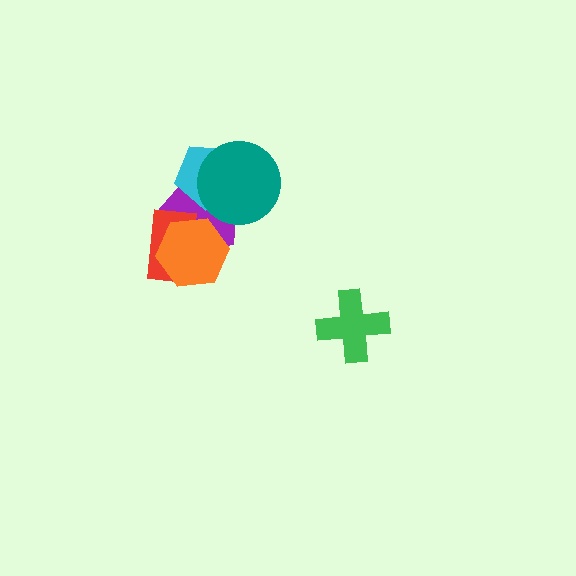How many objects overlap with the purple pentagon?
4 objects overlap with the purple pentagon.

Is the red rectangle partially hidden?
Yes, it is partially covered by another shape.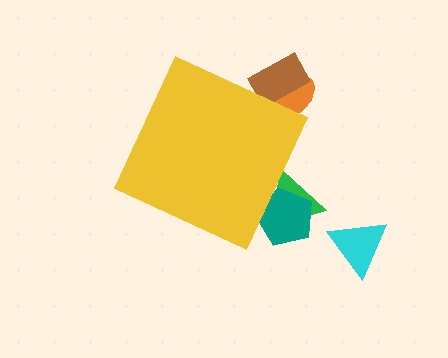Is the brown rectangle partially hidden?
Yes, the brown rectangle is partially hidden behind the yellow diamond.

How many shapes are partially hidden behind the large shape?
4 shapes are partially hidden.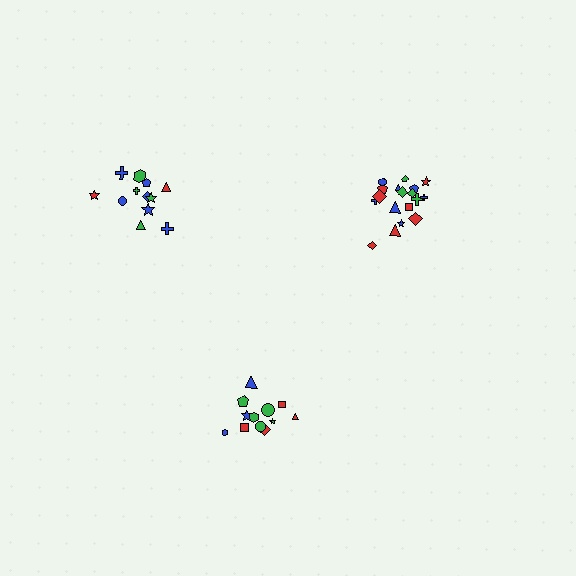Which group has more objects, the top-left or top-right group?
The top-right group.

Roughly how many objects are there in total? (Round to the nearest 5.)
Roughly 40 objects in total.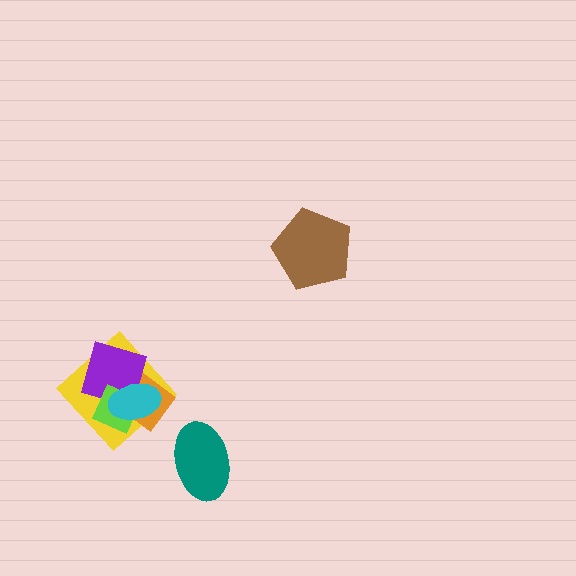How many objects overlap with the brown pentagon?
0 objects overlap with the brown pentagon.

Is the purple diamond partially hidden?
Yes, it is partially covered by another shape.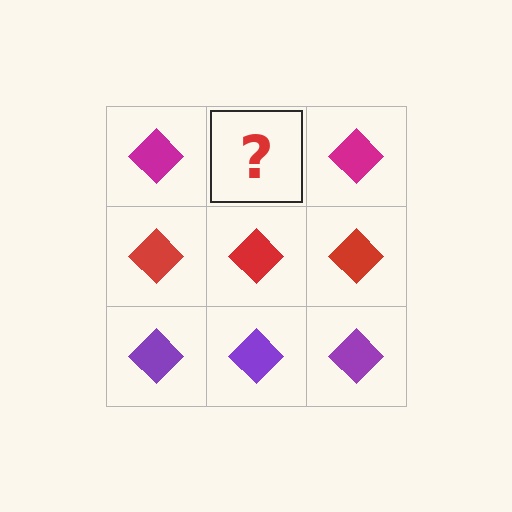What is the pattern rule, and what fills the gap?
The rule is that each row has a consistent color. The gap should be filled with a magenta diamond.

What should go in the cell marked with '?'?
The missing cell should contain a magenta diamond.